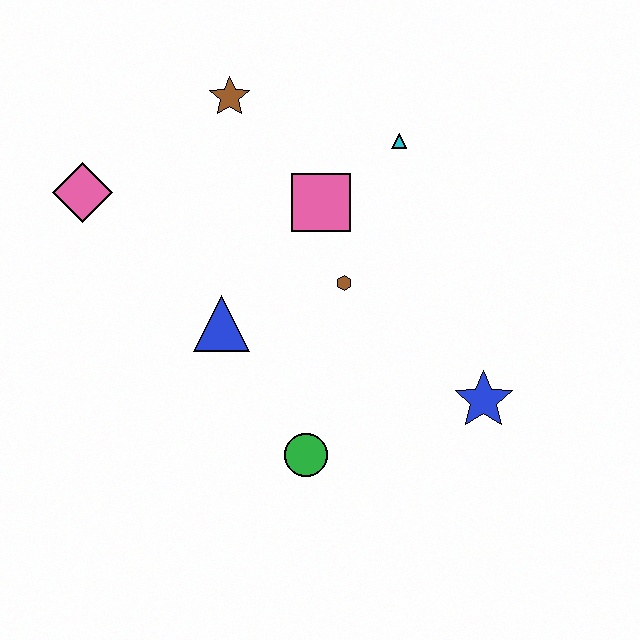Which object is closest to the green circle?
The blue triangle is closest to the green circle.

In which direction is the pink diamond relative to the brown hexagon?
The pink diamond is to the left of the brown hexagon.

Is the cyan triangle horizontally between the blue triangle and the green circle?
No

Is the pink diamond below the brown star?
Yes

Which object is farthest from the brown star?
The blue star is farthest from the brown star.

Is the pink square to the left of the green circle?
No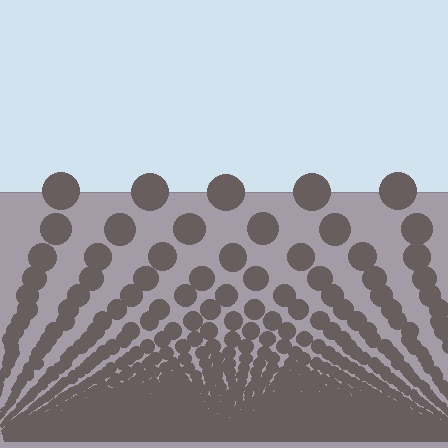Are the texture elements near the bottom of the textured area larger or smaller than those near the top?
Smaller. The gradient is inverted — elements near the bottom are smaller and denser.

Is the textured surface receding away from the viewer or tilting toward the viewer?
The surface appears to tilt toward the viewer. Texture elements get larger and sparser toward the top.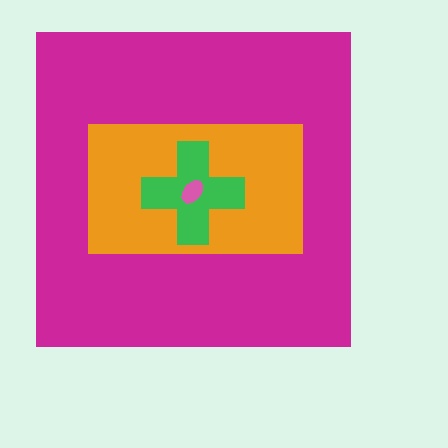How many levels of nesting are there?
4.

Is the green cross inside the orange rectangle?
Yes.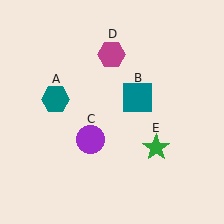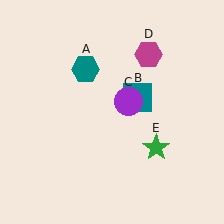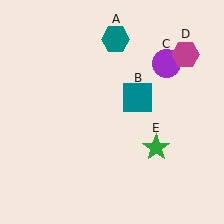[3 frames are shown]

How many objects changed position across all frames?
3 objects changed position: teal hexagon (object A), purple circle (object C), magenta hexagon (object D).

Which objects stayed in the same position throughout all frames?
Teal square (object B) and green star (object E) remained stationary.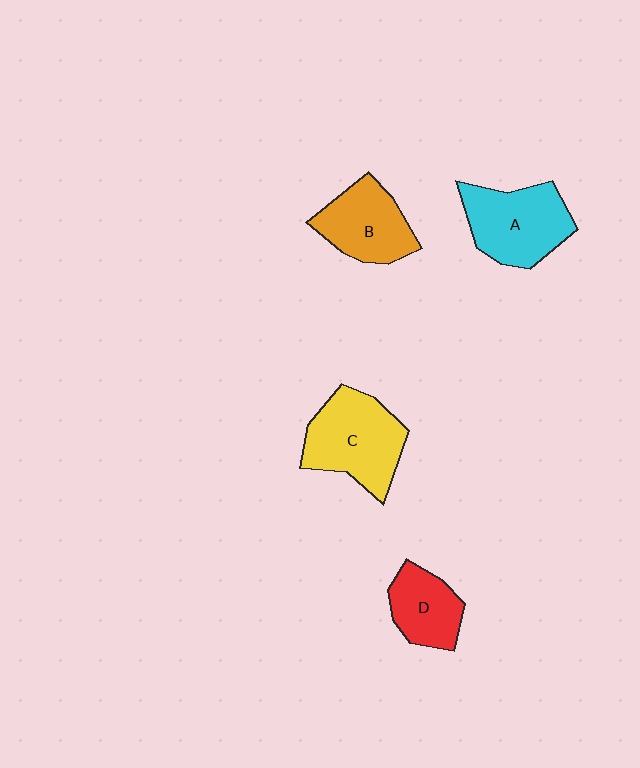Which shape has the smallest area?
Shape D (red).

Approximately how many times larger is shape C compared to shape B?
Approximately 1.3 times.